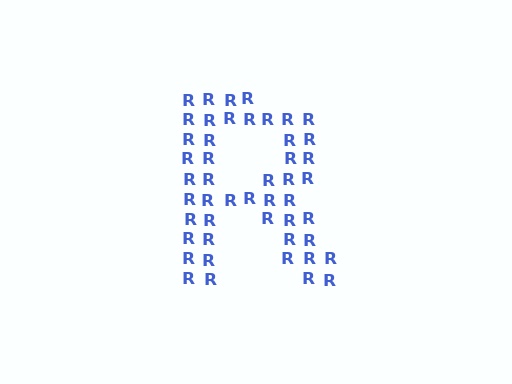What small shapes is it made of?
It is made of small letter R's.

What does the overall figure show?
The overall figure shows the letter R.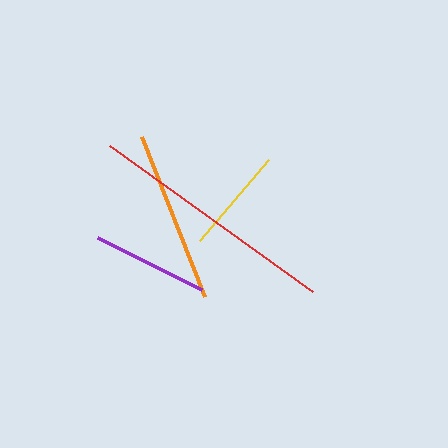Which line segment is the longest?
The red line is the longest at approximately 250 pixels.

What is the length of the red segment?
The red segment is approximately 250 pixels long.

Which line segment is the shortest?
The yellow line is the shortest at approximately 106 pixels.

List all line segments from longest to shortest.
From longest to shortest: red, orange, purple, yellow.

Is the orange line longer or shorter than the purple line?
The orange line is longer than the purple line.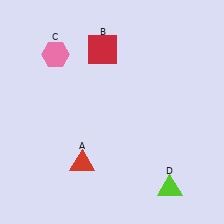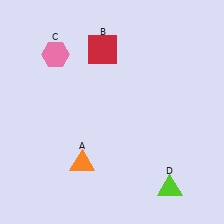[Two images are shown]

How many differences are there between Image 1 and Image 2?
There is 1 difference between the two images.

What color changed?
The triangle (A) changed from red in Image 1 to orange in Image 2.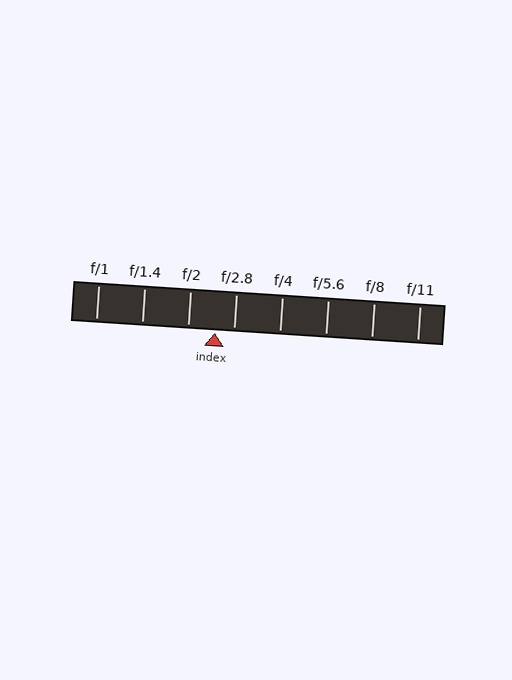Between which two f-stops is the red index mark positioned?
The index mark is between f/2 and f/2.8.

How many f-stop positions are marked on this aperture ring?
There are 8 f-stop positions marked.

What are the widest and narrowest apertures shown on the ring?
The widest aperture shown is f/1 and the narrowest is f/11.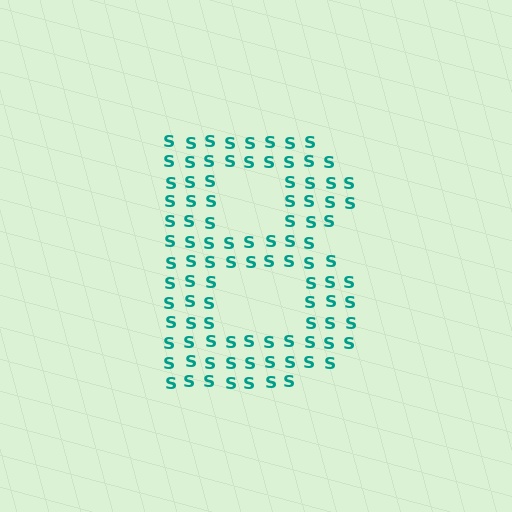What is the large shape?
The large shape is the letter B.